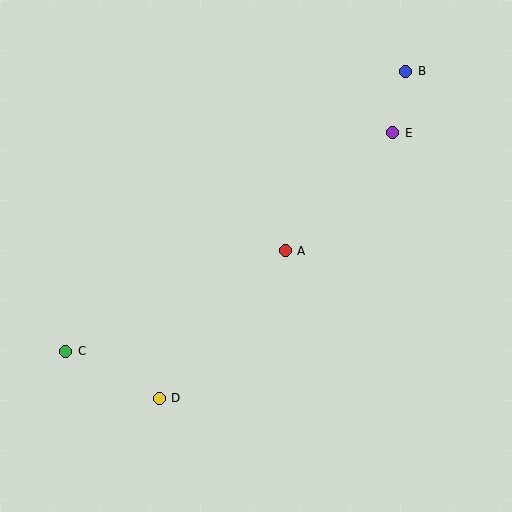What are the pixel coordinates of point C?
Point C is at (66, 351).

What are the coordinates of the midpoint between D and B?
The midpoint between D and B is at (282, 235).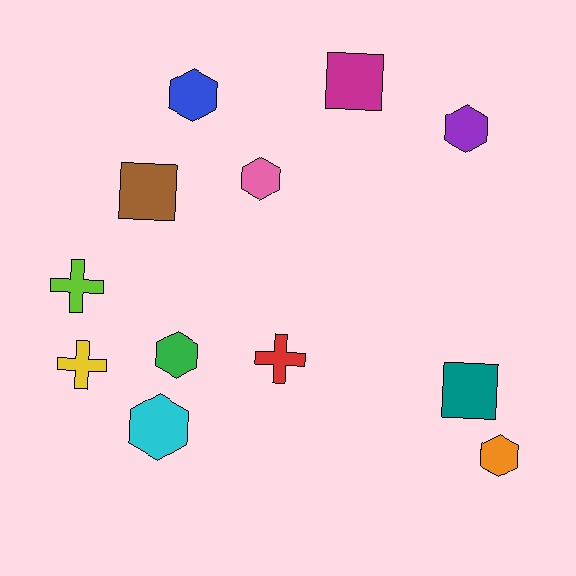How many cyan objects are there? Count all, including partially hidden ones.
There is 1 cyan object.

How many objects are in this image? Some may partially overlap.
There are 12 objects.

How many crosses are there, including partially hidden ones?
There are 3 crosses.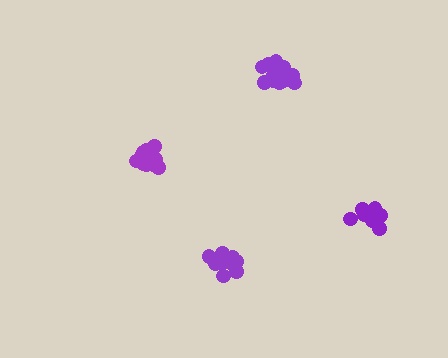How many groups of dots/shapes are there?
There are 4 groups.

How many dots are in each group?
Group 1: 14 dots, Group 2: 11 dots, Group 3: 11 dots, Group 4: 15 dots (51 total).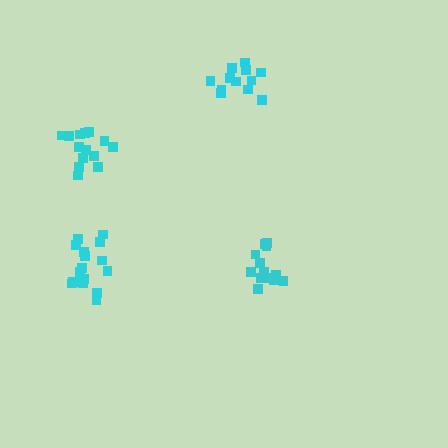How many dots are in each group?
Group 1: 17 dots, Group 2: 14 dots, Group 3: 12 dots, Group 4: 13 dots (56 total).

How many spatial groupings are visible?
There are 4 spatial groupings.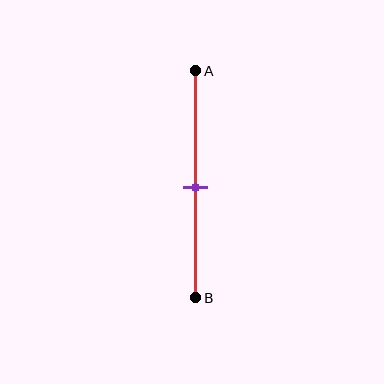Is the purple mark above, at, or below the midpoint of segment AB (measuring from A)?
The purple mark is approximately at the midpoint of segment AB.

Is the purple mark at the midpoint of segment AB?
Yes, the mark is approximately at the midpoint.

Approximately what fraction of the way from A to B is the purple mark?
The purple mark is approximately 50% of the way from A to B.